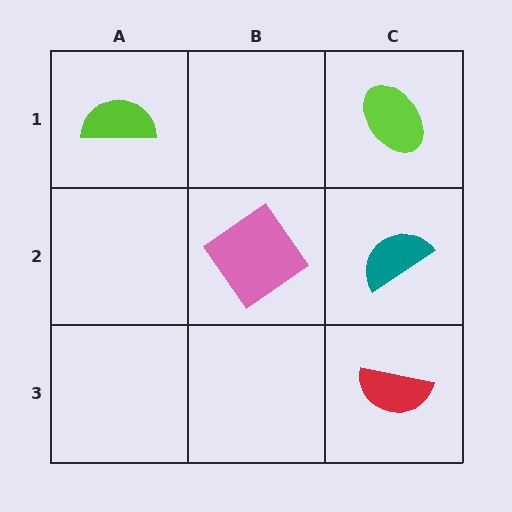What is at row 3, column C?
A red semicircle.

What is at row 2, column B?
A pink diamond.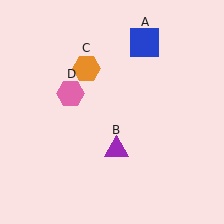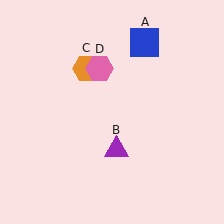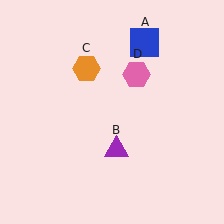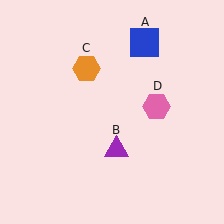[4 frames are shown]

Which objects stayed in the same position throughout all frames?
Blue square (object A) and purple triangle (object B) and orange hexagon (object C) remained stationary.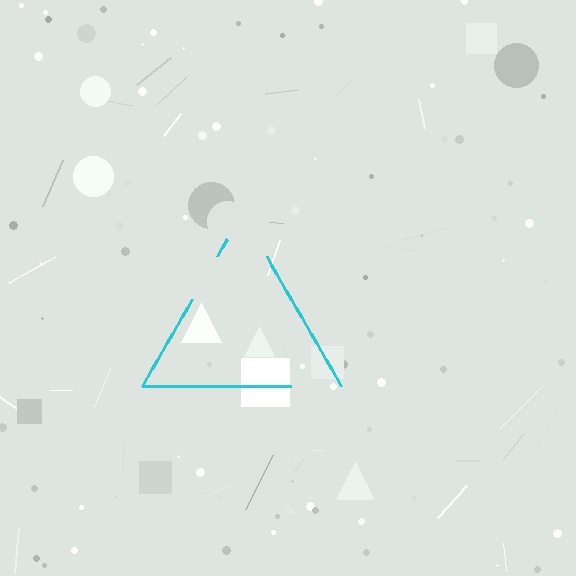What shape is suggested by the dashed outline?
The dashed outline suggests a triangle.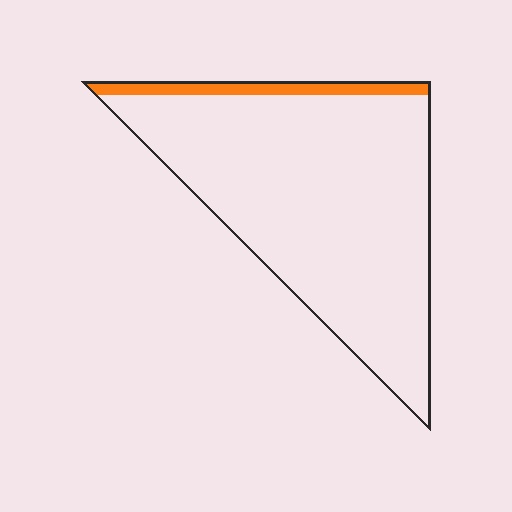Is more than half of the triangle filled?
No.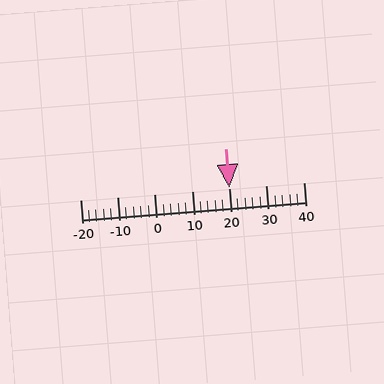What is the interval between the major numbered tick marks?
The major tick marks are spaced 10 units apart.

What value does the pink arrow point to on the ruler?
The pink arrow points to approximately 20.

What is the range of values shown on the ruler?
The ruler shows values from -20 to 40.